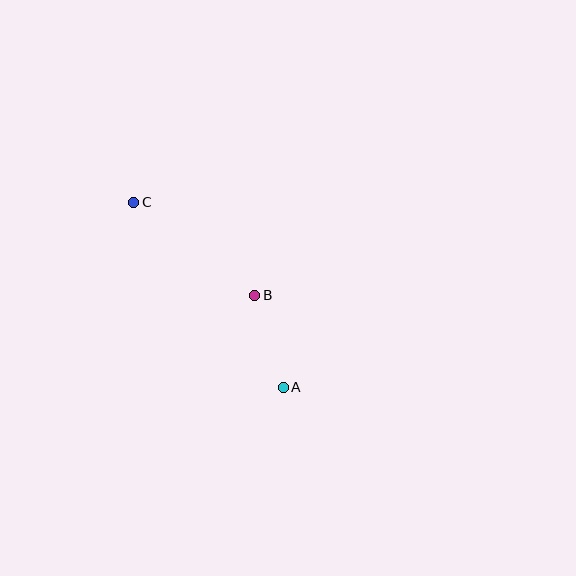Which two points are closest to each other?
Points A and B are closest to each other.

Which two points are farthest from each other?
Points A and C are farthest from each other.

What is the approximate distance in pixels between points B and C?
The distance between B and C is approximately 152 pixels.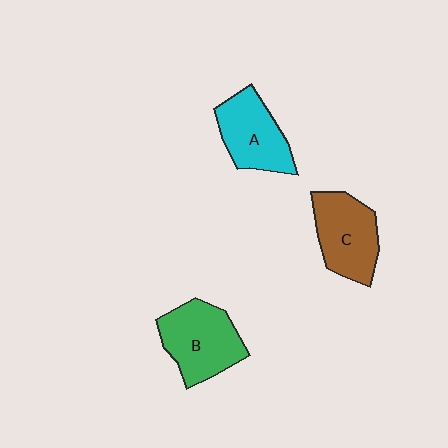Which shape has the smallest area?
Shape A (cyan).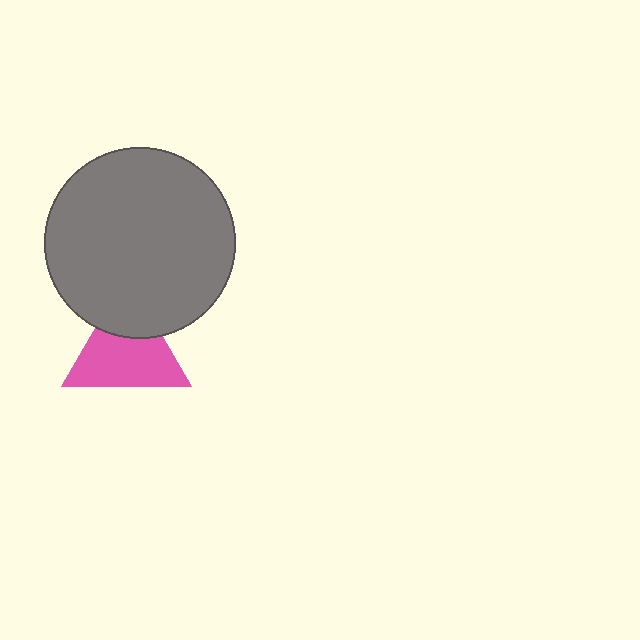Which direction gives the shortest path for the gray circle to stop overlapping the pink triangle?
Moving up gives the shortest separation.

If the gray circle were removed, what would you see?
You would see the complete pink triangle.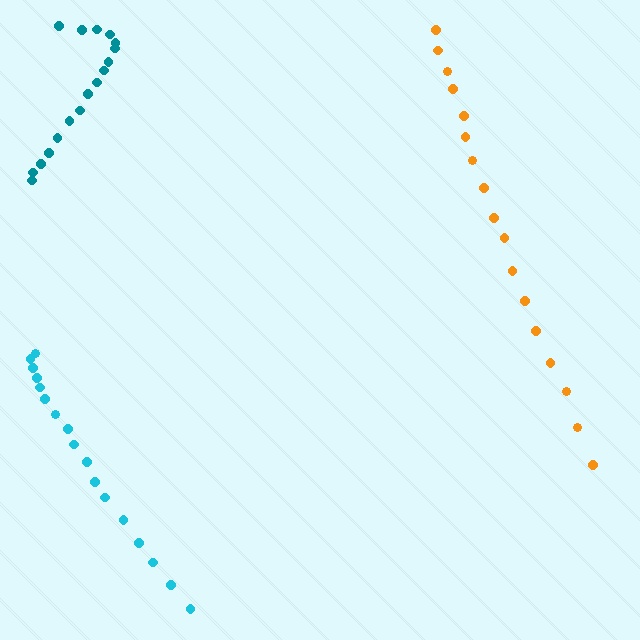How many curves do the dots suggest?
There are 3 distinct paths.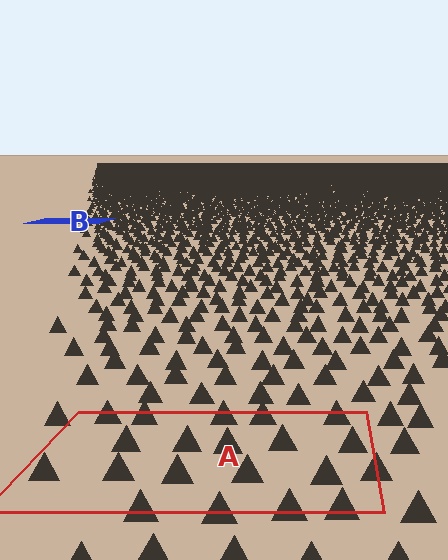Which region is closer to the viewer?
Region A is closer. The texture elements there are larger and more spread out.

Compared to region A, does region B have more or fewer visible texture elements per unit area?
Region B has more texture elements per unit area — they are packed more densely because it is farther away.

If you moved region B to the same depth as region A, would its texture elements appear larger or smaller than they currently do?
They would appear larger. At a closer depth, the same texture elements are projected at a bigger on-screen size.